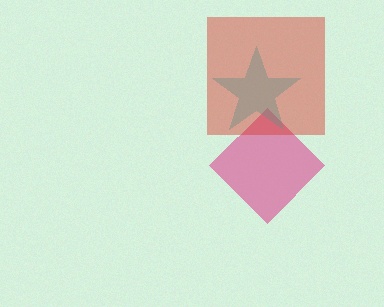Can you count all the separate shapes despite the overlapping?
Yes, there are 3 separate shapes.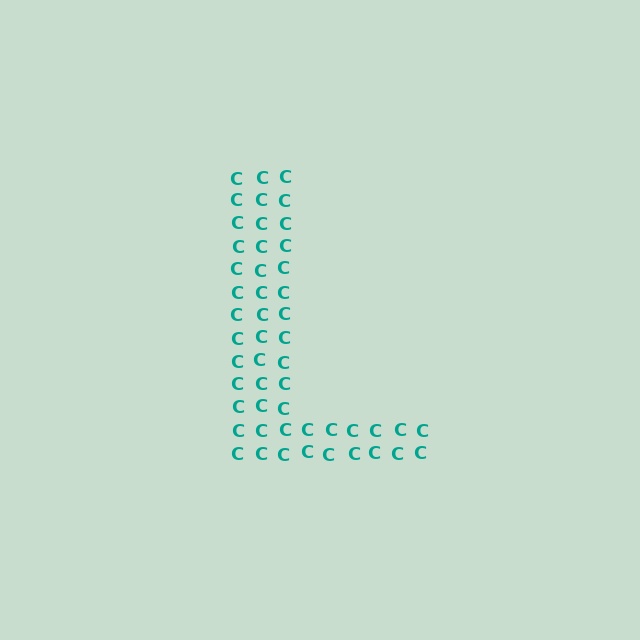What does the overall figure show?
The overall figure shows the letter L.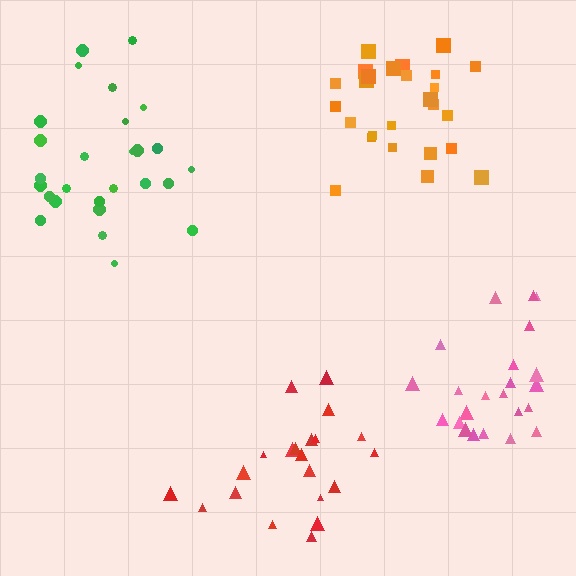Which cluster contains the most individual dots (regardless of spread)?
Green (27).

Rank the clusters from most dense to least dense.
orange, red, pink, green.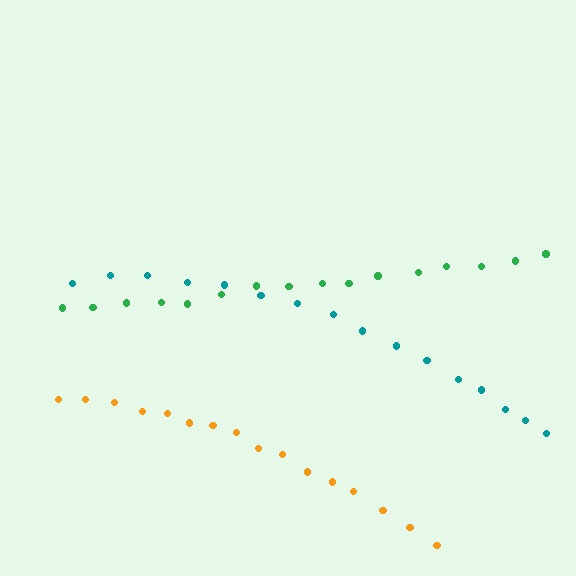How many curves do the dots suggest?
There are 3 distinct paths.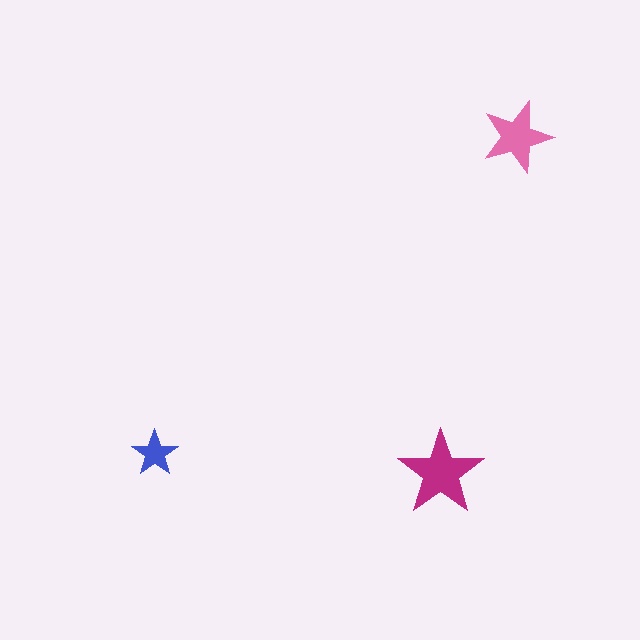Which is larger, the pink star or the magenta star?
The magenta one.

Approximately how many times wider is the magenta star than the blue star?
About 2 times wider.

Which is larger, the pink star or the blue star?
The pink one.